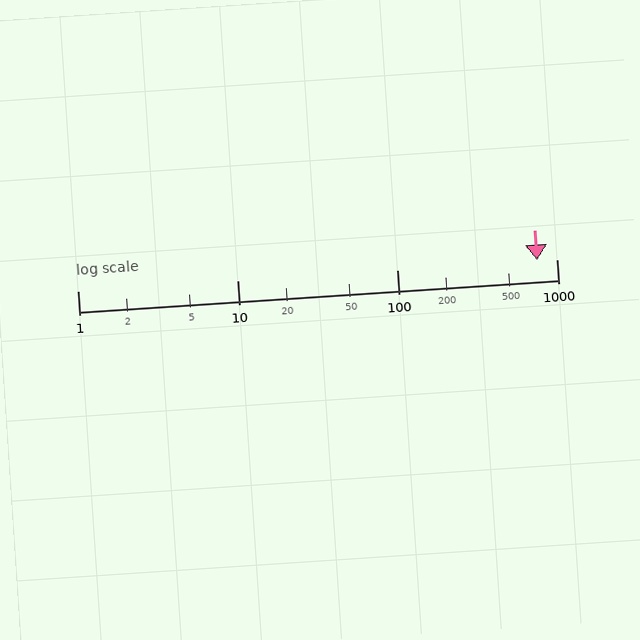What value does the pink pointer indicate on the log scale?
The pointer indicates approximately 750.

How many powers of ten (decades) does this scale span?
The scale spans 3 decades, from 1 to 1000.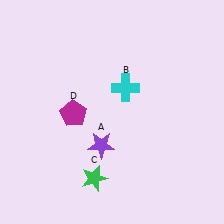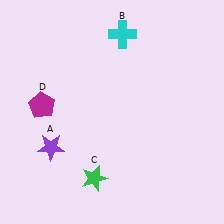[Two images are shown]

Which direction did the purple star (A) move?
The purple star (A) moved left.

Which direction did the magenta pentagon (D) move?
The magenta pentagon (D) moved left.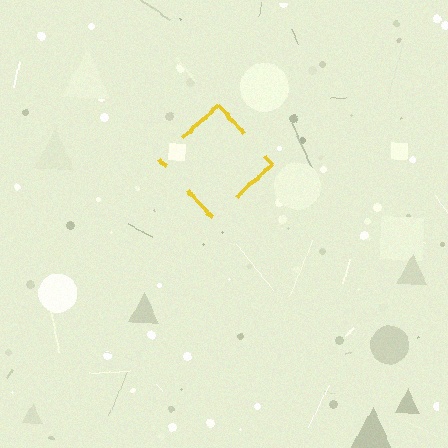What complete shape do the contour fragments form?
The contour fragments form a diamond.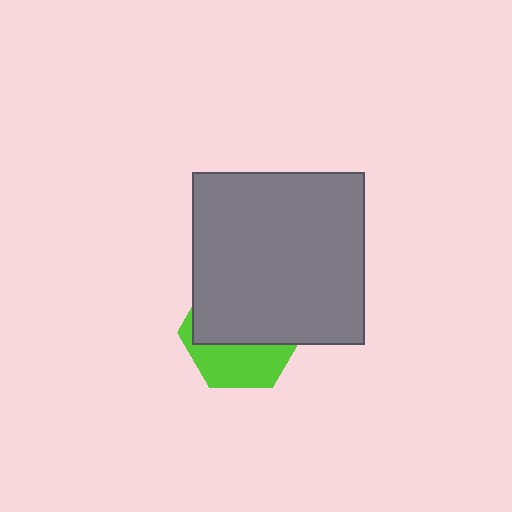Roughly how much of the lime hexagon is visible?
A small part of it is visible (roughly 38%).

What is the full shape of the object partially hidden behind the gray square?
The partially hidden object is a lime hexagon.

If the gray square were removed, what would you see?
You would see the complete lime hexagon.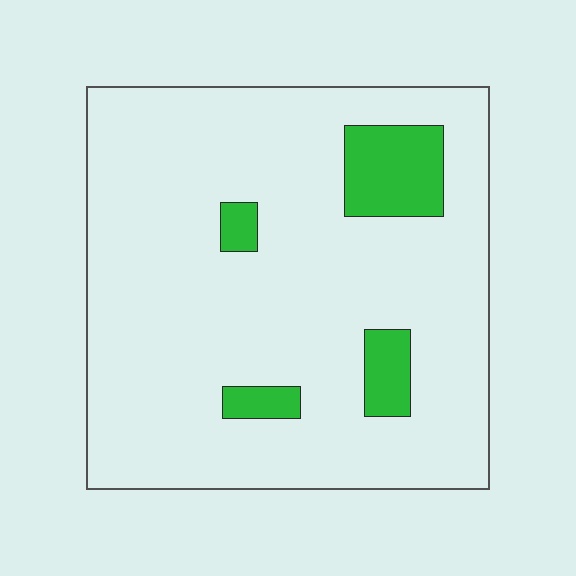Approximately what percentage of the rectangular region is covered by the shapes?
Approximately 10%.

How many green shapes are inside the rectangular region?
4.